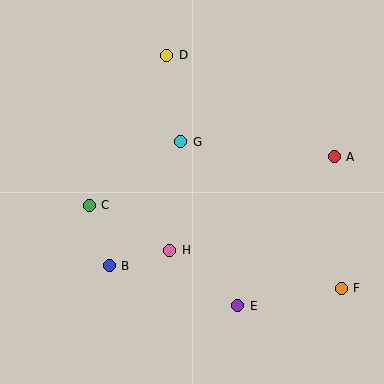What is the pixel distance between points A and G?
The distance between A and G is 154 pixels.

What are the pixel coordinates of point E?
Point E is at (238, 306).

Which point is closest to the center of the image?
Point G at (181, 142) is closest to the center.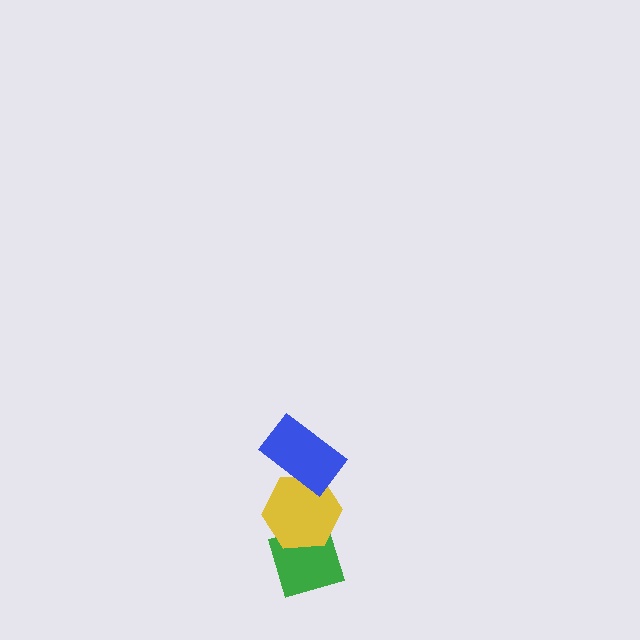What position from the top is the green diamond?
The green diamond is 3rd from the top.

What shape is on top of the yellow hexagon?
The blue rectangle is on top of the yellow hexagon.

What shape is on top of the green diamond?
The yellow hexagon is on top of the green diamond.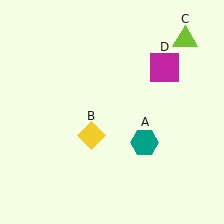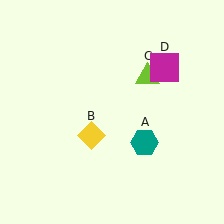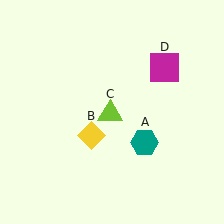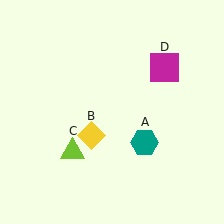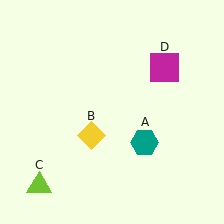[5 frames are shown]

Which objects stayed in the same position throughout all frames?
Teal hexagon (object A) and yellow diamond (object B) and magenta square (object D) remained stationary.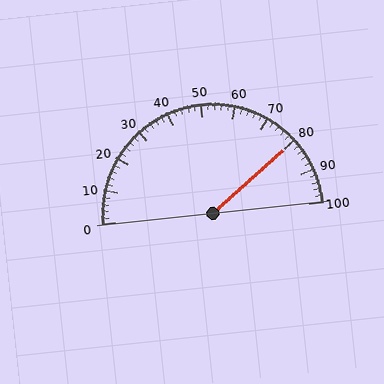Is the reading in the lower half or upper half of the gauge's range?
The reading is in the upper half of the range (0 to 100).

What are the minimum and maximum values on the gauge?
The gauge ranges from 0 to 100.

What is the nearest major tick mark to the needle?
The nearest major tick mark is 80.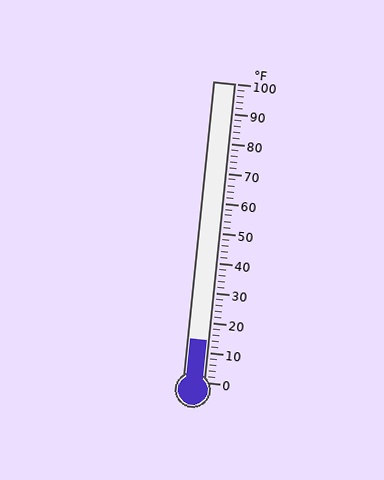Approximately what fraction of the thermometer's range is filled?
The thermometer is filled to approximately 15% of its range.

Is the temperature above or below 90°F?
The temperature is below 90°F.